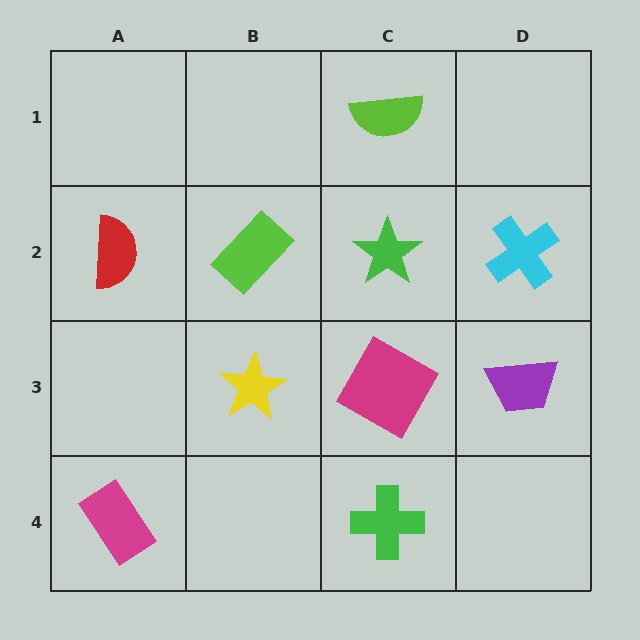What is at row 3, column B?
A yellow star.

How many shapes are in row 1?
1 shape.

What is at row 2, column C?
A green star.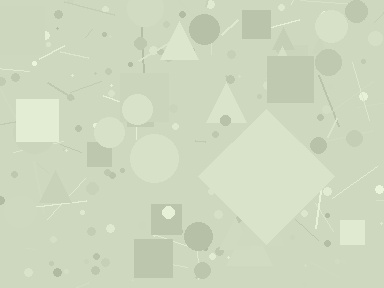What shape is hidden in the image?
A diamond is hidden in the image.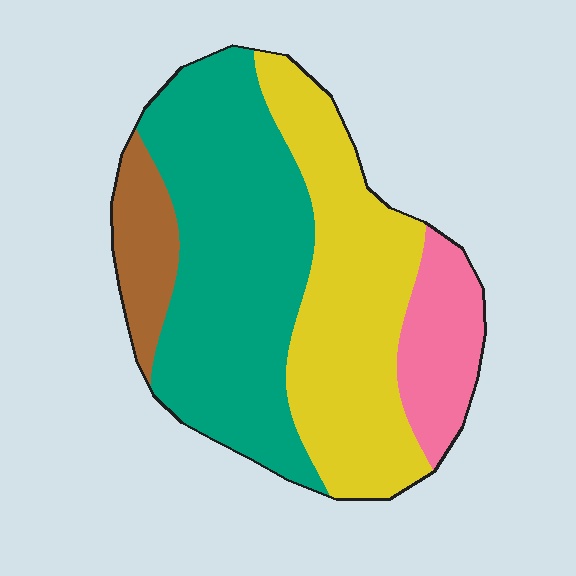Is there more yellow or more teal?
Teal.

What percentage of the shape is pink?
Pink takes up about one eighth (1/8) of the shape.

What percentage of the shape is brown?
Brown takes up about one tenth (1/10) of the shape.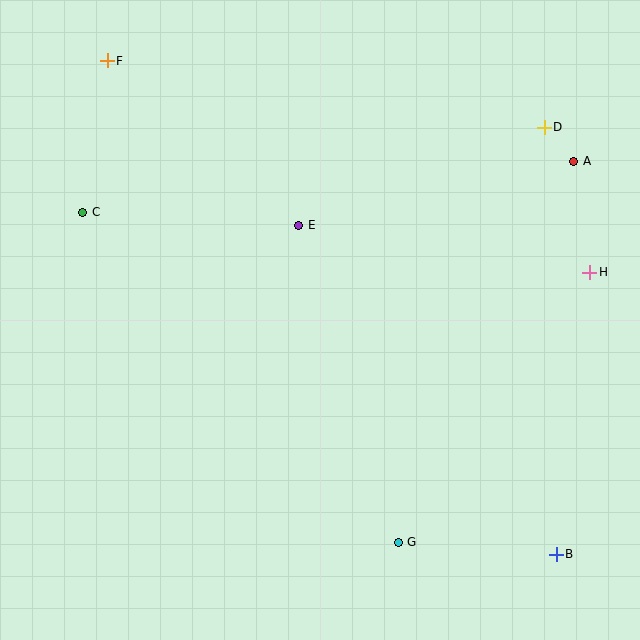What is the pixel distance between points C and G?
The distance between C and G is 456 pixels.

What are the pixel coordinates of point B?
Point B is at (556, 554).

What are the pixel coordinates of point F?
Point F is at (107, 61).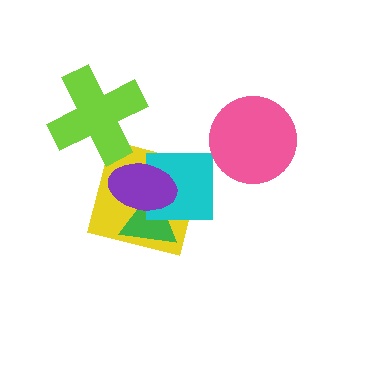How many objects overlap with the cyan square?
3 objects overlap with the cyan square.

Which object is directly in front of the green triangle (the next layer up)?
The cyan square is directly in front of the green triangle.